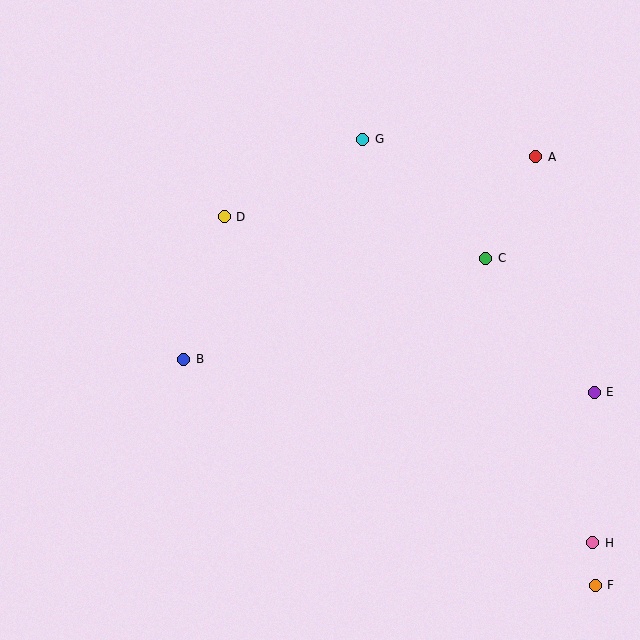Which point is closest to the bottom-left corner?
Point B is closest to the bottom-left corner.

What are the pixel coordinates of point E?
Point E is at (594, 392).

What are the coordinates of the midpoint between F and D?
The midpoint between F and D is at (410, 401).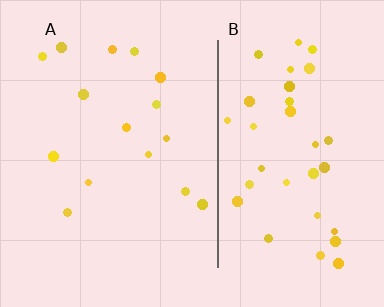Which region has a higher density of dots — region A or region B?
B (the right).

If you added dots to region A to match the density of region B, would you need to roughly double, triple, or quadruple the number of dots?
Approximately double.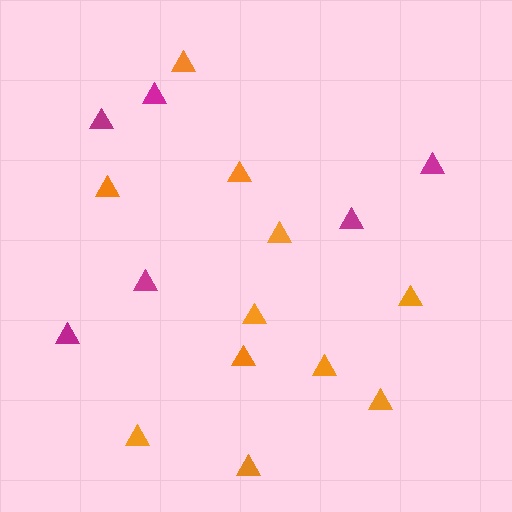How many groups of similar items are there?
There are 2 groups: one group of magenta triangles (6) and one group of orange triangles (11).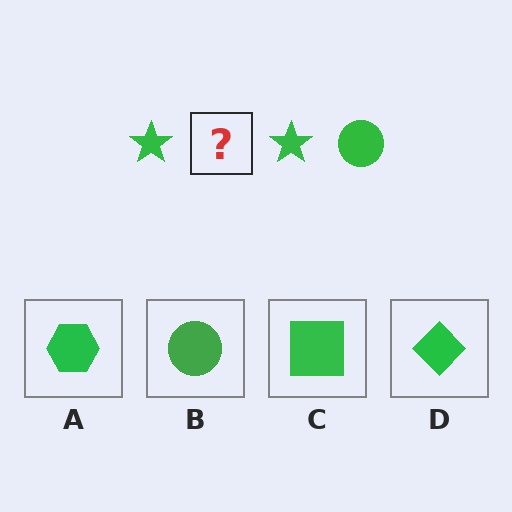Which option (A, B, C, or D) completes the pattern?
B.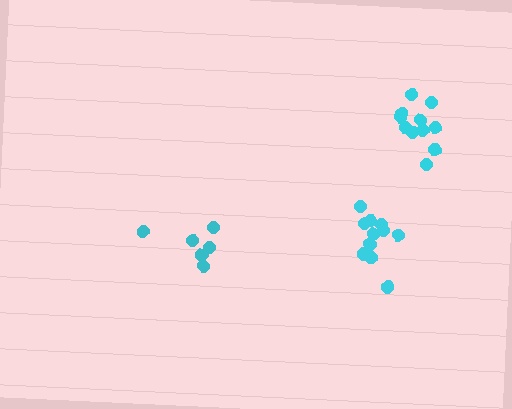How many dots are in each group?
Group 1: 11 dots, Group 2: 6 dots, Group 3: 11 dots (28 total).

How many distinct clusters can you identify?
There are 3 distinct clusters.